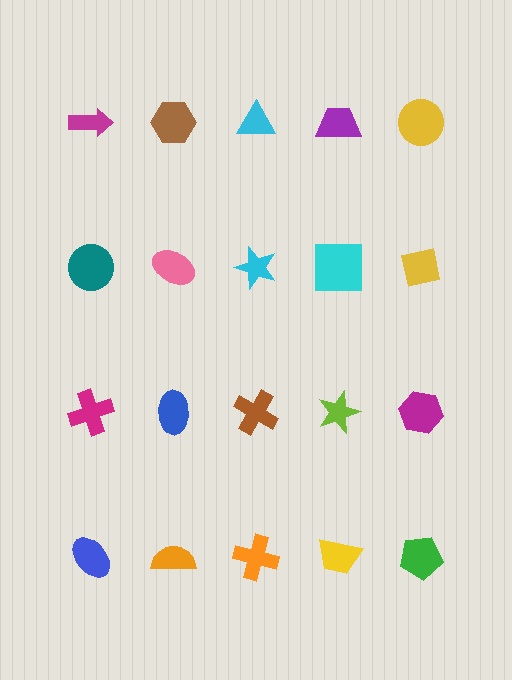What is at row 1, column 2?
A brown hexagon.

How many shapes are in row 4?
5 shapes.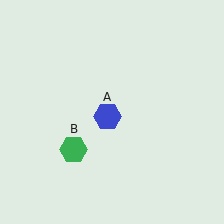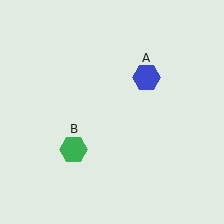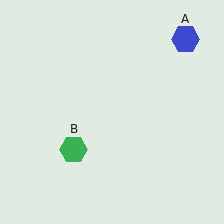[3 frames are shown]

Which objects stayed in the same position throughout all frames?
Green hexagon (object B) remained stationary.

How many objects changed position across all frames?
1 object changed position: blue hexagon (object A).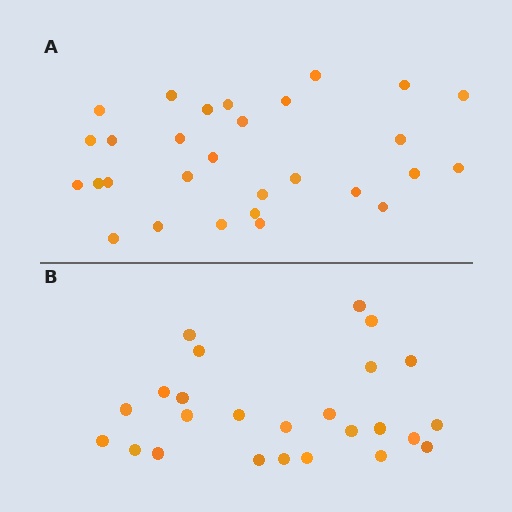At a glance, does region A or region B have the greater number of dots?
Region A (the top region) has more dots.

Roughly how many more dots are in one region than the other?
Region A has about 4 more dots than region B.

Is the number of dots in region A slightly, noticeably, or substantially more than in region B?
Region A has only slightly more — the two regions are fairly close. The ratio is roughly 1.2 to 1.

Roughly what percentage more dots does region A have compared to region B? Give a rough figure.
About 15% more.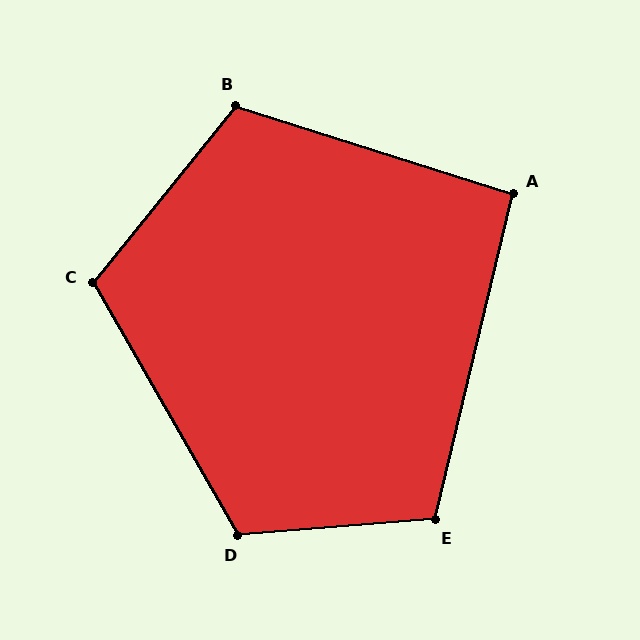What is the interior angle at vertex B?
Approximately 111 degrees (obtuse).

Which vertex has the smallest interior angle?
A, at approximately 94 degrees.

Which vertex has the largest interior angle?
D, at approximately 115 degrees.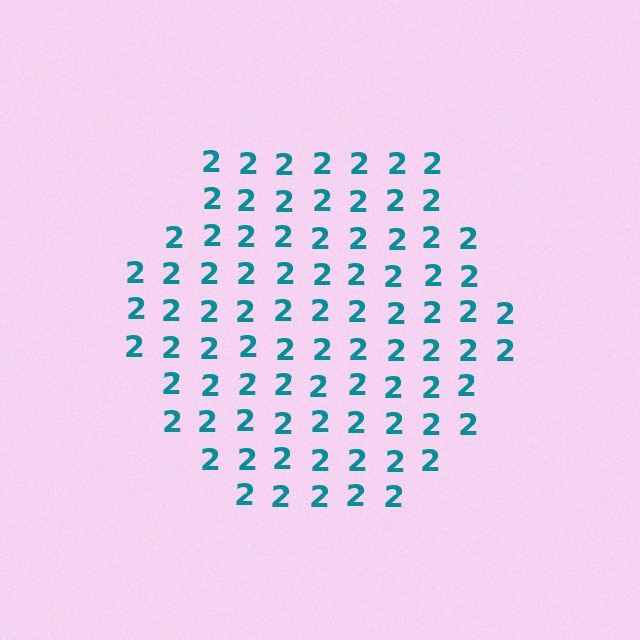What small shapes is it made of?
It is made of small digit 2's.